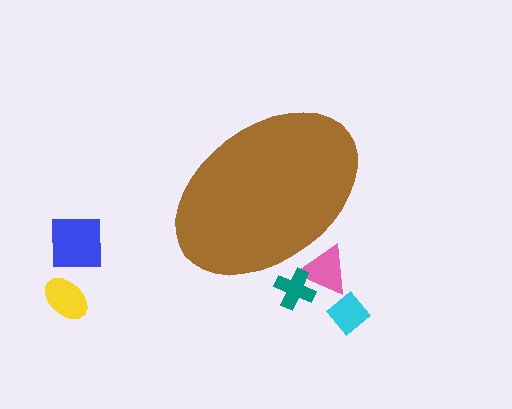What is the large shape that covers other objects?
A brown ellipse.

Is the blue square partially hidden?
No, the blue square is fully visible.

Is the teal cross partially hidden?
Yes, the teal cross is partially hidden behind the brown ellipse.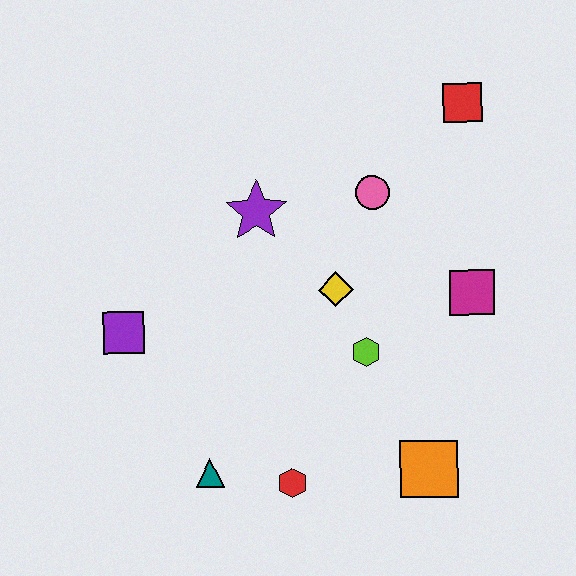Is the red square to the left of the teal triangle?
No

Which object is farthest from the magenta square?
The purple square is farthest from the magenta square.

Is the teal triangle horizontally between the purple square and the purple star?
Yes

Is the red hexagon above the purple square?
No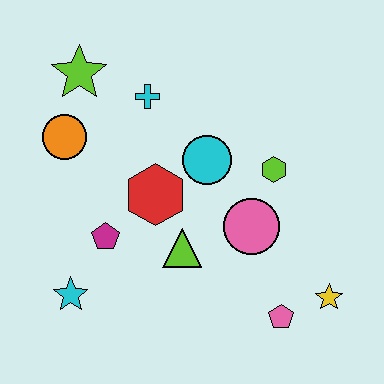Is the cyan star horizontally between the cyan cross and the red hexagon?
No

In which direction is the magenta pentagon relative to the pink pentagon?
The magenta pentagon is to the left of the pink pentagon.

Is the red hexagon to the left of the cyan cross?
No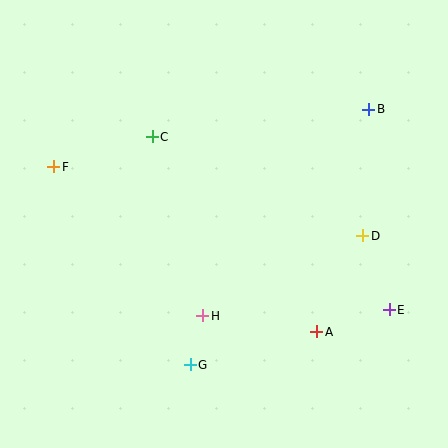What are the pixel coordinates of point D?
Point D is at (363, 236).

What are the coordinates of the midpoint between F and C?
The midpoint between F and C is at (103, 152).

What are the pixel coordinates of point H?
Point H is at (203, 316).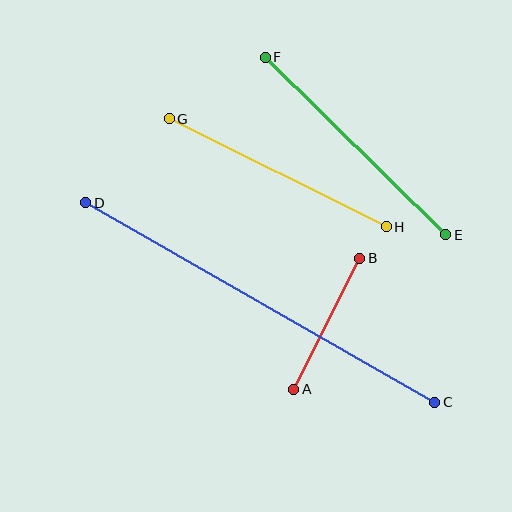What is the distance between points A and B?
The distance is approximately 147 pixels.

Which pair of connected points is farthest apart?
Points C and D are farthest apart.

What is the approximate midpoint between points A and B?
The midpoint is at approximately (327, 324) pixels.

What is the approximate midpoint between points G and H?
The midpoint is at approximately (278, 173) pixels.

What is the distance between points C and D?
The distance is approximately 402 pixels.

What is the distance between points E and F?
The distance is approximately 253 pixels.